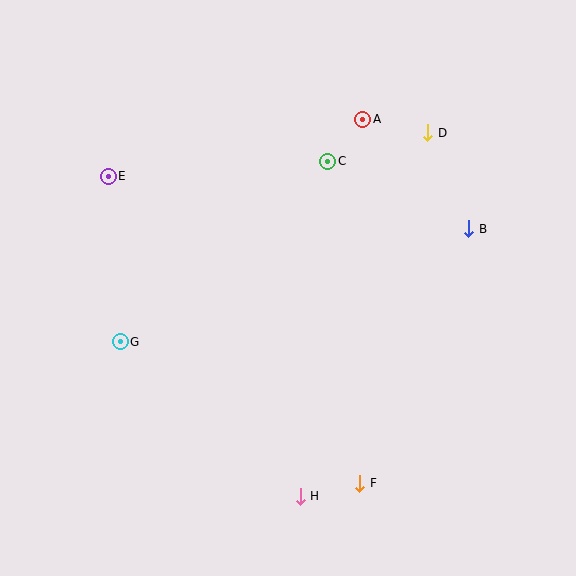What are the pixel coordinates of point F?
Point F is at (360, 483).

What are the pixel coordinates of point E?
Point E is at (108, 176).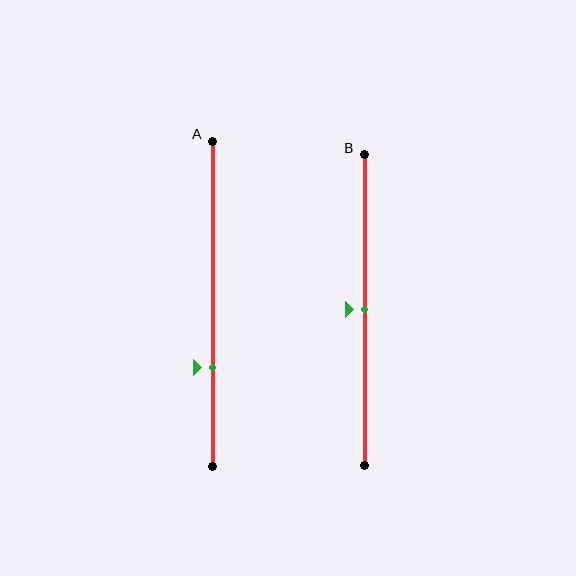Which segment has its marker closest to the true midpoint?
Segment B has its marker closest to the true midpoint.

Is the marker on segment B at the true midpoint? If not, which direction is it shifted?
Yes, the marker on segment B is at the true midpoint.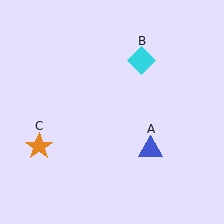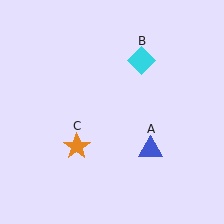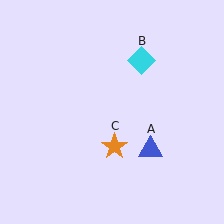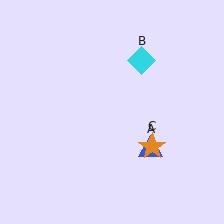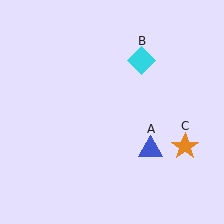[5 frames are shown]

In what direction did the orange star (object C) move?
The orange star (object C) moved right.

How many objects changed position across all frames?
1 object changed position: orange star (object C).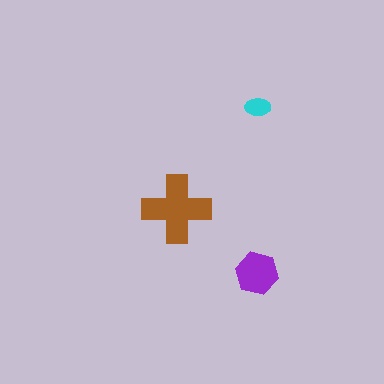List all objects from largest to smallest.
The brown cross, the purple hexagon, the cyan ellipse.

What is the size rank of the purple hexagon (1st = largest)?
2nd.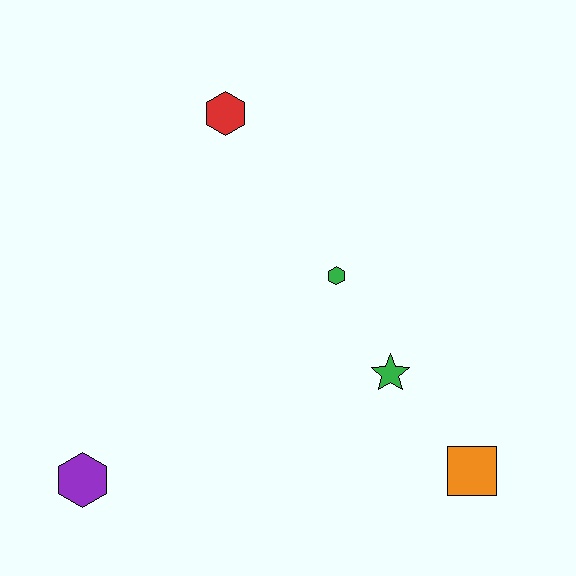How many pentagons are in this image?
There are no pentagons.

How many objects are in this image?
There are 5 objects.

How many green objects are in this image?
There are 2 green objects.